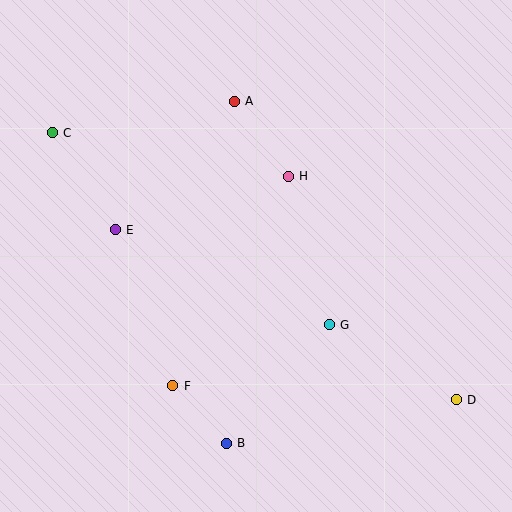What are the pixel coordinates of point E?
Point E is at (115, 230).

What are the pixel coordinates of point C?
Point C is at (52, 133).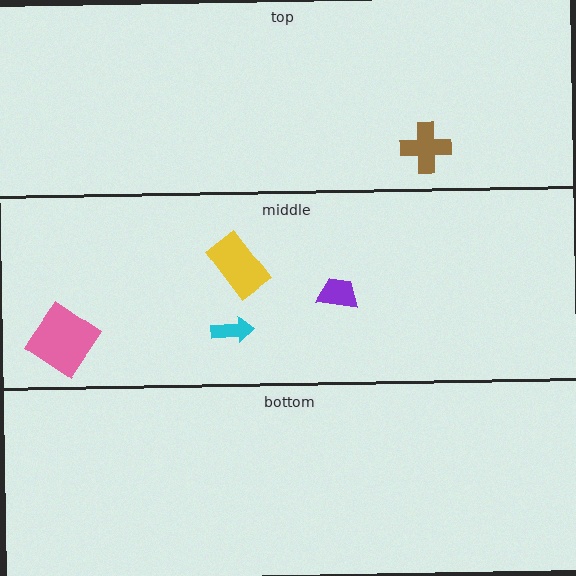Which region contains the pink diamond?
The middle region.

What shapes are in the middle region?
The pink diamond, the cyan arrow, the purple trapezoid, the yellow rectangle.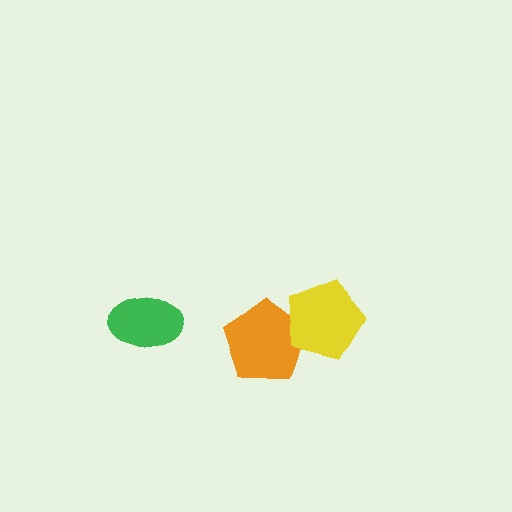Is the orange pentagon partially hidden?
Yes, it is partially covered by another shape.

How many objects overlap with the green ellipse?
0 objects overlap with the green ellipse.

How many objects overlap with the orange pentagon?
1 object overlaps with the orange pentagon.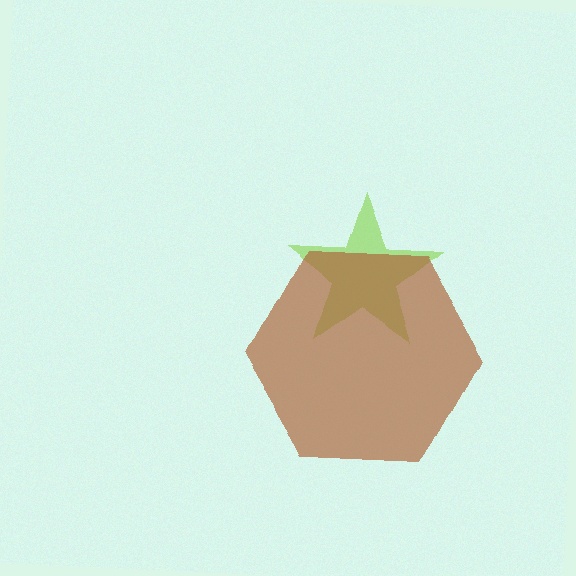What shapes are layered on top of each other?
The layered shapes are: a lime star, a brown hexagon.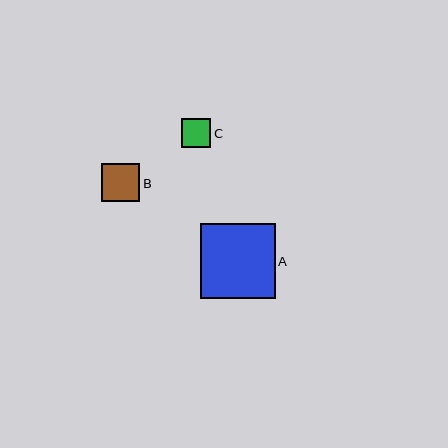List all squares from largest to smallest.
From largest to smallest: A, B, C.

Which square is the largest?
Square A is the largest with a size of approximately 74 pixels.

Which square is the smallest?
Square C is the smallest with a size of approximately 29 pixels.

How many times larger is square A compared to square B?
Square A is approximately 2.0 times the size of square B.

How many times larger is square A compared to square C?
Square A is approximately 2.6 times the size of square C.